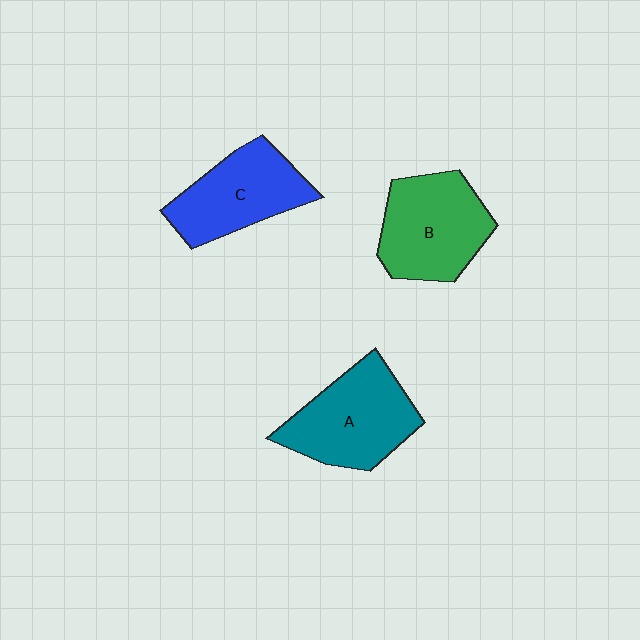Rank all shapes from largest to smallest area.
From largest to smallest: A (teal), B (green), C (blue).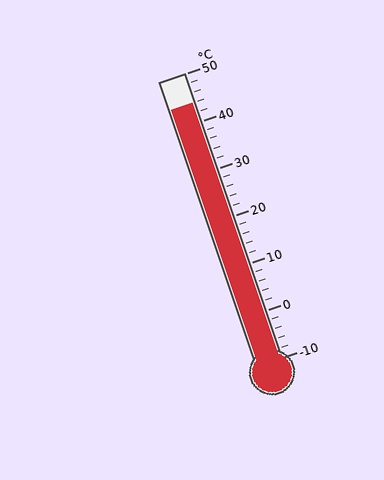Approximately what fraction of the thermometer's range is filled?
The thermometer is filled to approximately 90% of its range.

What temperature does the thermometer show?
The thermometer shows approximately 44°C.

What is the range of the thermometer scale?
The thermometer scale ranges from -10°C to 50°C.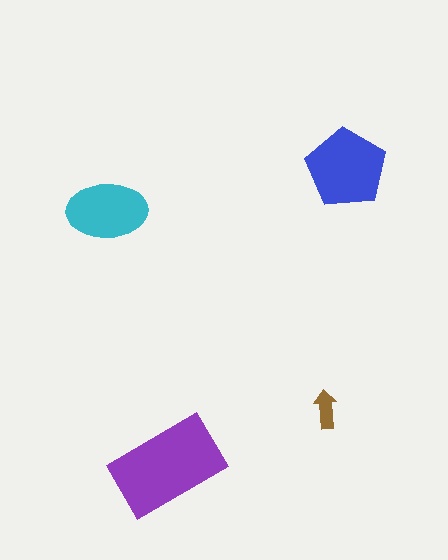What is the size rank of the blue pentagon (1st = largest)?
2nd.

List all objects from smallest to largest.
The brown arrow, the cyan ellipse, the blue pentagon, the purple rectangle.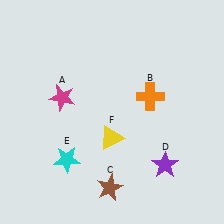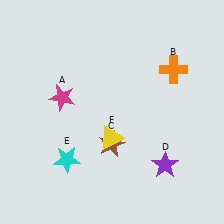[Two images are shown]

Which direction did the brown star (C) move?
The brown star (C) moved up.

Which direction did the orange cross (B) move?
The orange cross (B) moved up.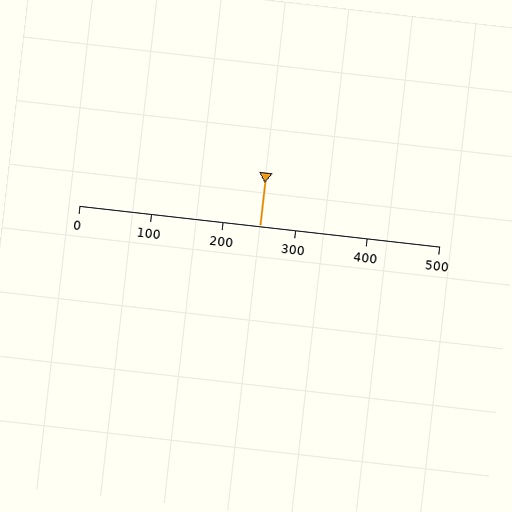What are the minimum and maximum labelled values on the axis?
The axis runs from 0 to 500.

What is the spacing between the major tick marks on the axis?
The major ticks are spaced 100 apart.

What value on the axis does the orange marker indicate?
The marker indicates approximately 250.